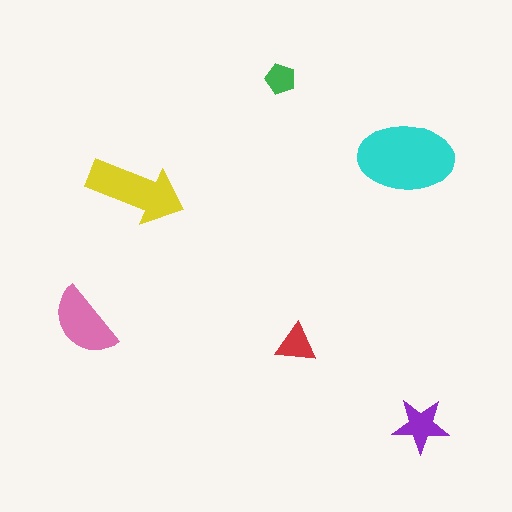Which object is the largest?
The cyan ellipse.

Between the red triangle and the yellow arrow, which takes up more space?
The yellow arrow.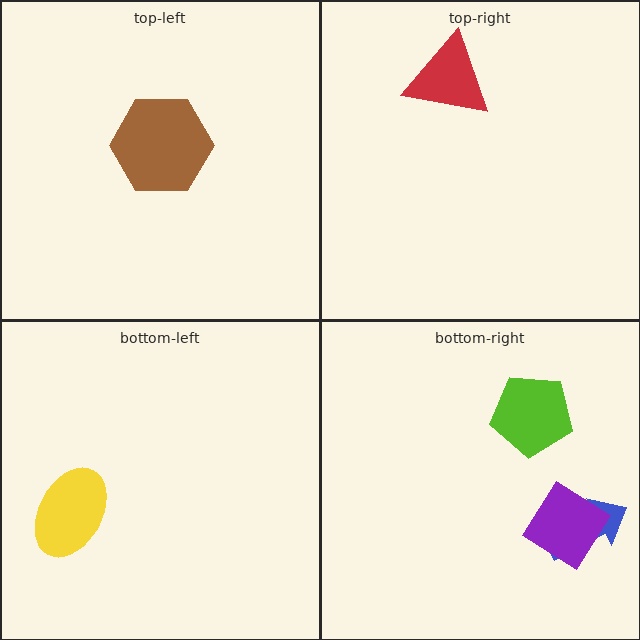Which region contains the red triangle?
The top-right region.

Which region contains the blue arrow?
The bottom-right region.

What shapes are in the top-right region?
The red triangle.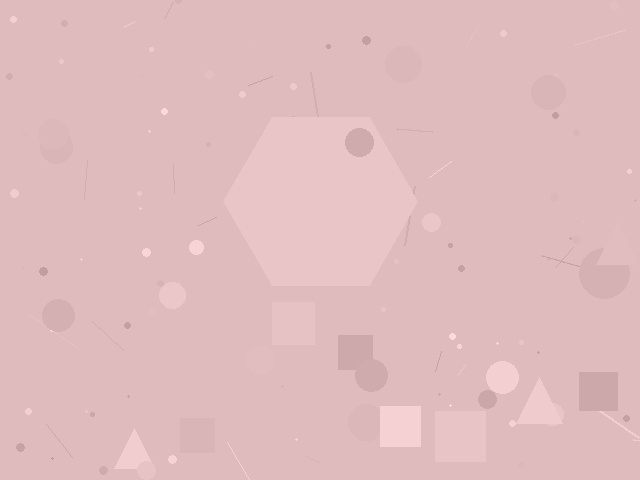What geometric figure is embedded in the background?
A hexagon is embedded in the background.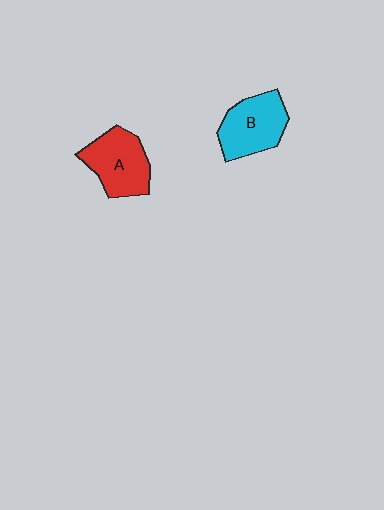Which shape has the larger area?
Shape A (red).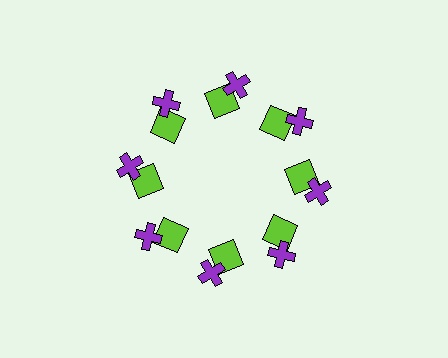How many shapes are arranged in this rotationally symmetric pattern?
There are 16 shapes, arranged in 8 groups of 2.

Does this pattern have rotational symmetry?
Yes, this pattern has 8-fold rotational symmetry. It looks the same after rotating 45 degrees around the center.